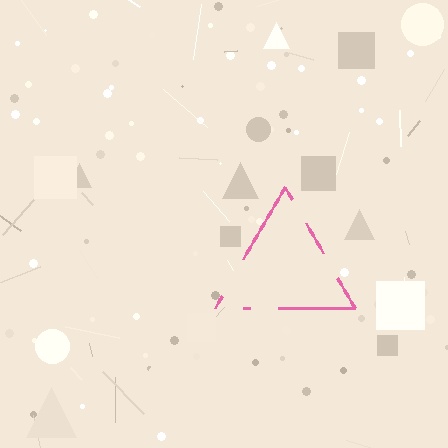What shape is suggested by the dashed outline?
The dashed outline suggests a triangle.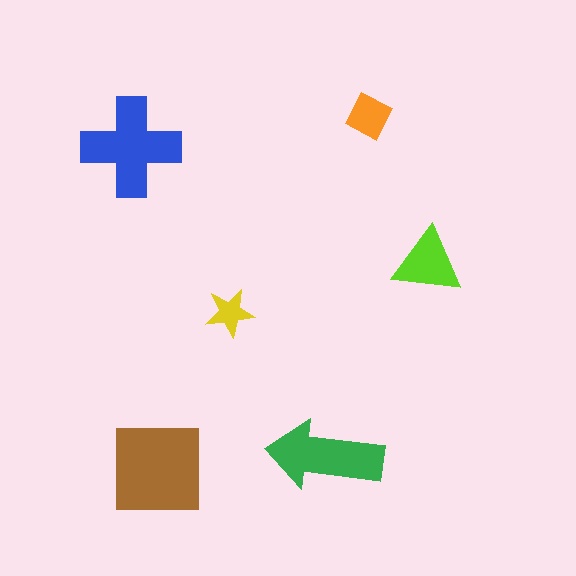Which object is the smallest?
The yellow star.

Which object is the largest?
The brown square.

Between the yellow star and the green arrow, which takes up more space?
The green arrow.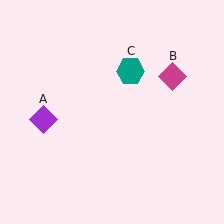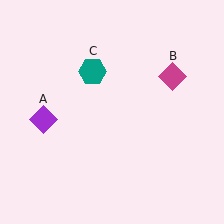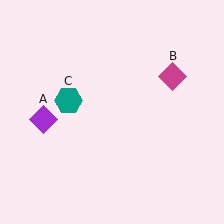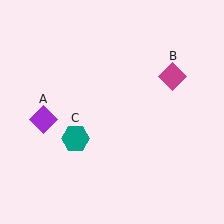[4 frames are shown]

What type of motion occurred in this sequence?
The teal hexagon (object C) rotated counterclockwise around the center of the scene.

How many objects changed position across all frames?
1 object changed position: teal hexagon (object C).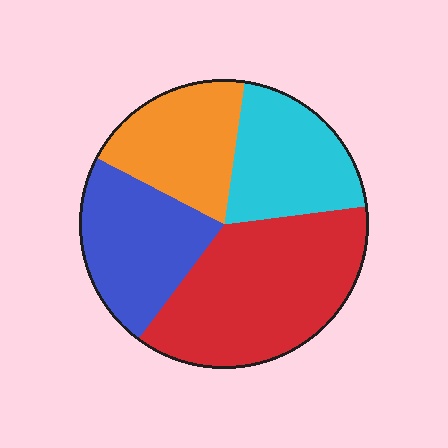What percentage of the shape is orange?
Orange covers about 20% of the shape.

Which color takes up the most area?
Red, at roughly 35%.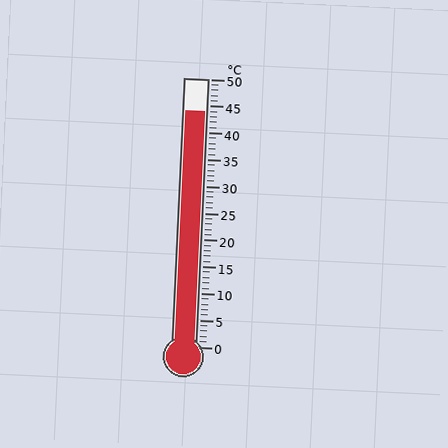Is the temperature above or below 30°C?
The temperature is above 30°C.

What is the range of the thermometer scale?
The thermometer scale ranges from 0°C to 50°C.